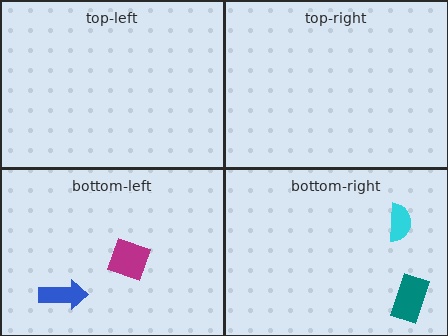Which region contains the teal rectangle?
The bottom-right region.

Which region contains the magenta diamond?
The bottom-left region.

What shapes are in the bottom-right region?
The teal rectangle, the cyan semicircle.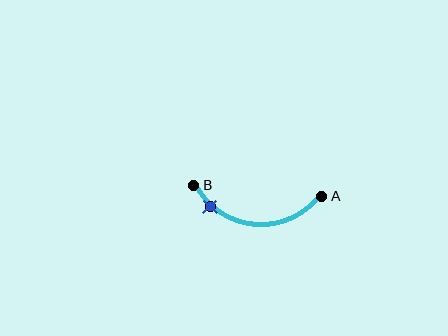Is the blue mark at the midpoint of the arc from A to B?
No. The blue mark lies on the arc but is closer to endpoint B. The arc midpoint would be at the point on the curve equidistant along the arc from both A and B.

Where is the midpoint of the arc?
The arc midpoint is the point on the curve farthest from the straight line joining A and B. It sits below that line.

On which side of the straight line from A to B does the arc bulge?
The arc bulges below the straight line connecting A and B.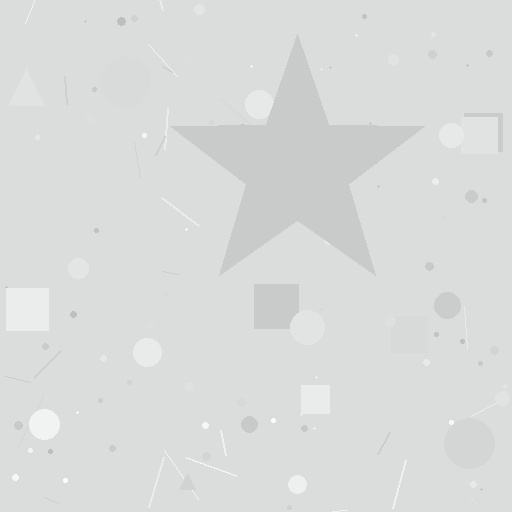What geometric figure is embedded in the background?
A star is embedded in the background.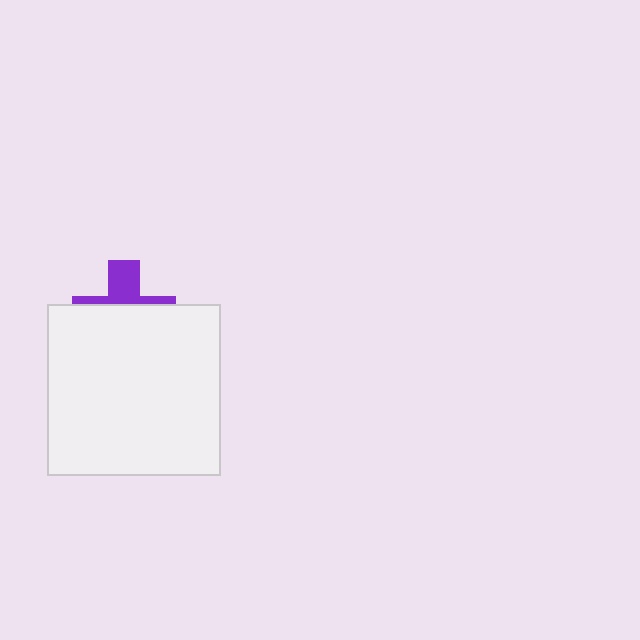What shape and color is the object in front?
The object in front is a white rectangle.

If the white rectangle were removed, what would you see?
You would see the complete purple cross.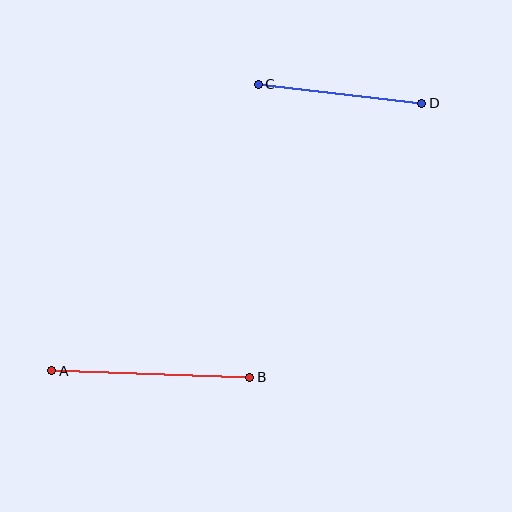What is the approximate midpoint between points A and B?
The midpoint is at approximately (151, 374) pixels.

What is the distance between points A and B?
The distance is approximately 198 pixels.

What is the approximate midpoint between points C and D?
The midpoint is at approximately (340, 94) pixels.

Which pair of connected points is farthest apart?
Points A and B are farthest apart.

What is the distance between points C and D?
The distance is approximately 165 pixels.